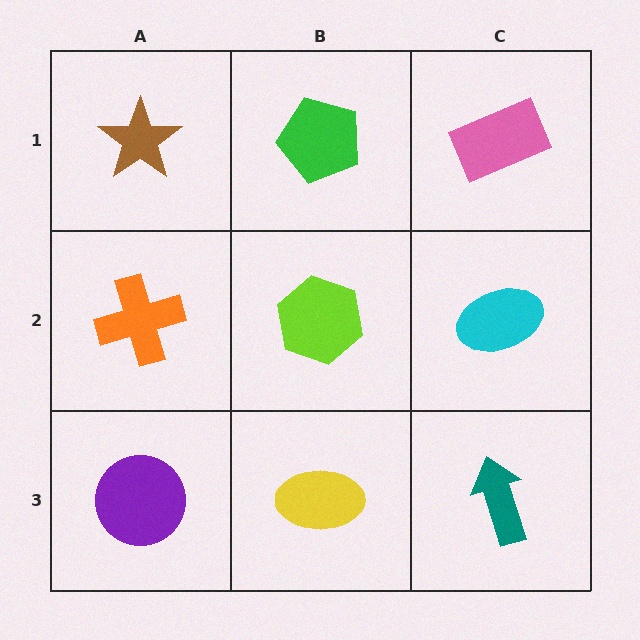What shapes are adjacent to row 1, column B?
A lime hexagon (row 2, column B), a brown star (row 1, column A), a pink rectangle (row 1, column C).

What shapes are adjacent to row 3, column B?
A lime hexagon (row 2, column B), a purple circle (row 3, column A), a teal arrow (row 3, column C).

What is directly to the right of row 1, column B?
A pink rectangle.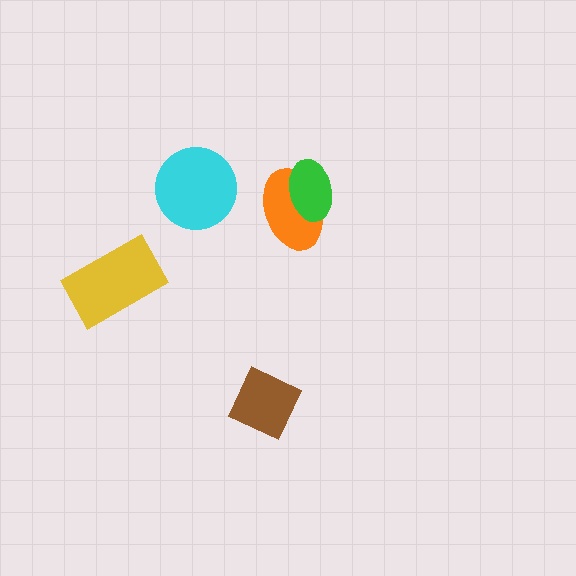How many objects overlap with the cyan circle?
0 objects overlap with the cyan circle.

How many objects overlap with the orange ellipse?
1 object overlaps with the orange ellipse.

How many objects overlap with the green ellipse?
1 object overlaps with the green ellipse.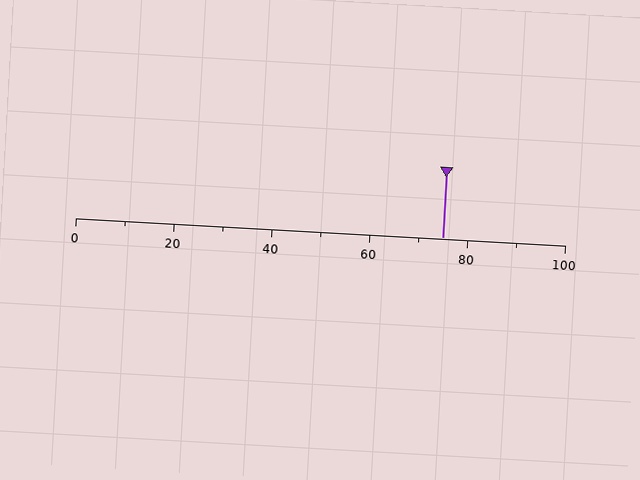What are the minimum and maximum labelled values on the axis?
The axis runs from 0 to 100.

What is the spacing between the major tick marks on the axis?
The major ticks are spaced 20 apart.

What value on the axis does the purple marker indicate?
The marker indicates approximately 75.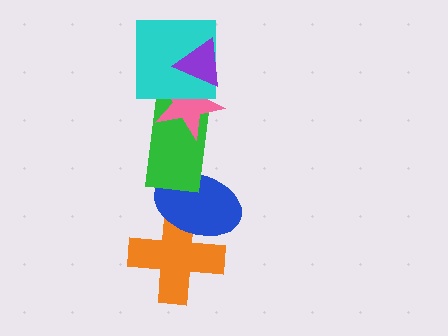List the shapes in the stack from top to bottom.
From top to bottom: the purple triangle, the cyan square, the pink star, the green rectangle, the blue ellipse, the orange cross.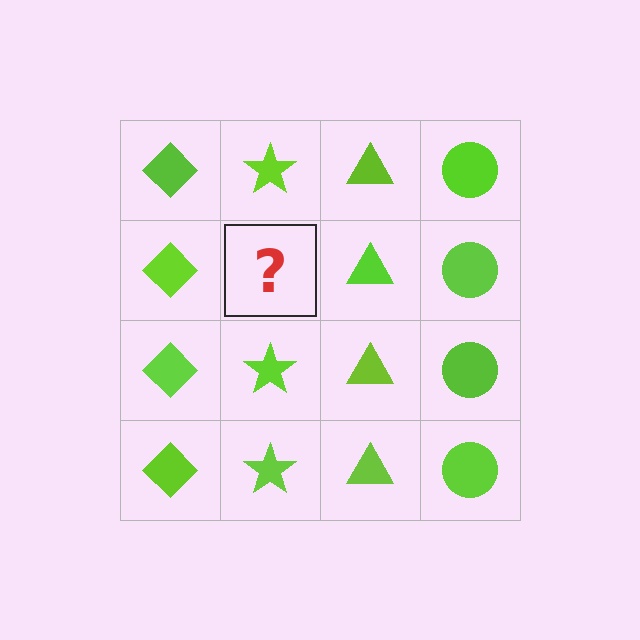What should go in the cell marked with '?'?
The missing cell should contain a lime star.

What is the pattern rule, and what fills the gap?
The rule is that each column has a consistent shape. The gap should be filled with a lime star.